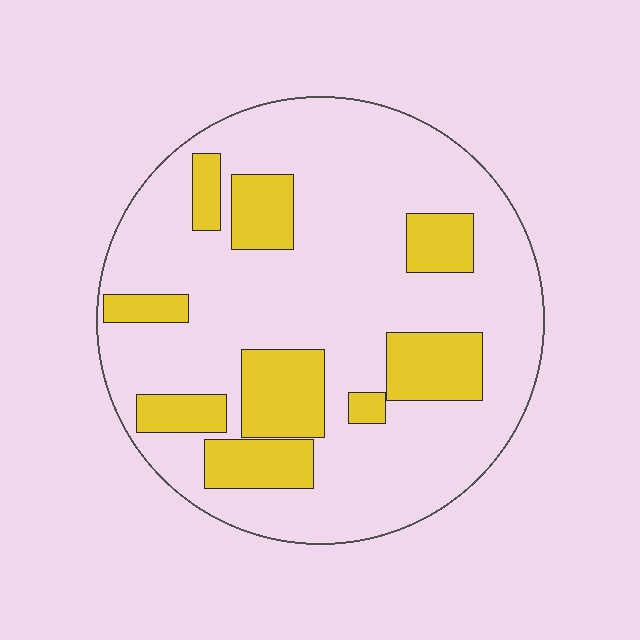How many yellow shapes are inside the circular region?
9.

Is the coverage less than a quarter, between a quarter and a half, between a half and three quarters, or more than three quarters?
Less than a quarter.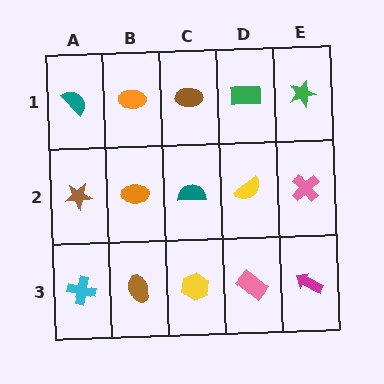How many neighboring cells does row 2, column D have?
4.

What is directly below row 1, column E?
A pink cross.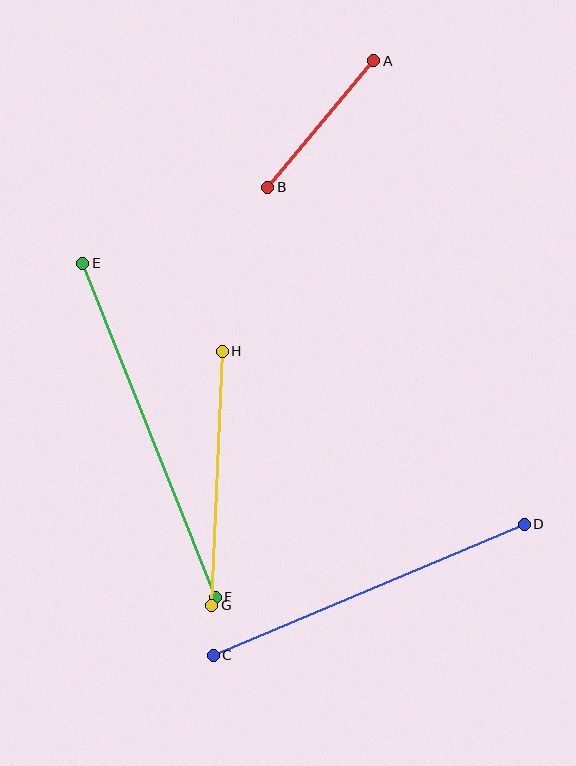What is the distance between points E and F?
The distance is approximately 359 pixels.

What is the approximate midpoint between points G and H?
The midpoint is at approximately (217, 478) pixels.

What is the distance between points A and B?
The distance is approximately 165 pixels.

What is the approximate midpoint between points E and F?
The midpoint is at approximately (149, 430) pixels.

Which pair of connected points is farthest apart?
Points E and F are farthest apart.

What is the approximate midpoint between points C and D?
The midpoint is at approximately (369, 590) pixels.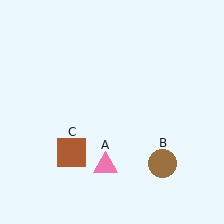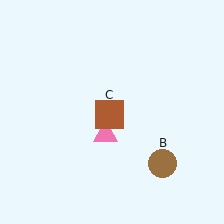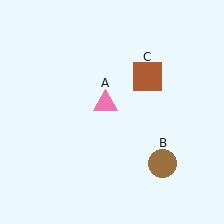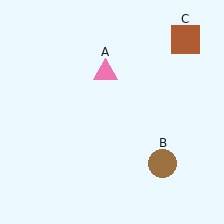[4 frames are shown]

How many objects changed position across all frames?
2 objects changed position: pink triangle (object A), brown square (object C).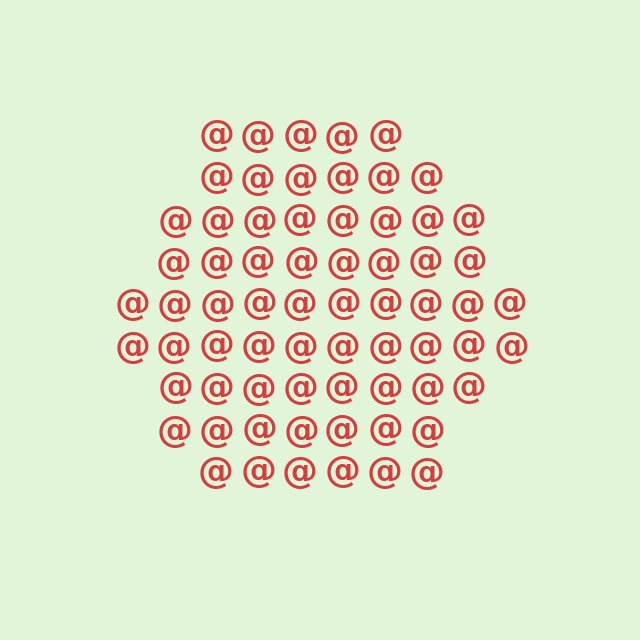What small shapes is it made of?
It is made of small at signs.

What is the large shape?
The large shape is a hexagon.